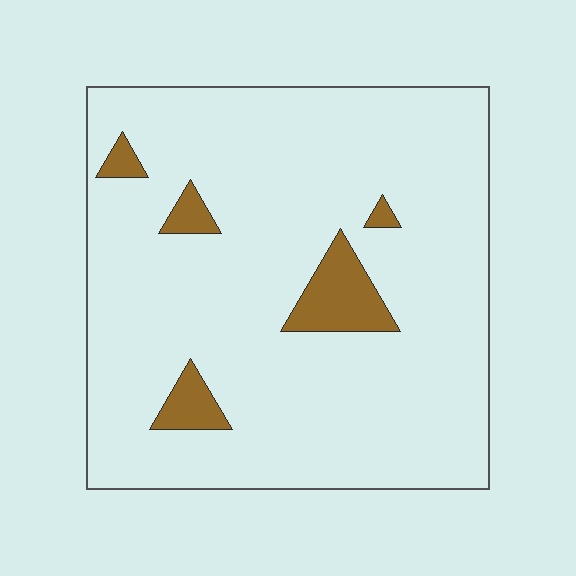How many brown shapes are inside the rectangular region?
5.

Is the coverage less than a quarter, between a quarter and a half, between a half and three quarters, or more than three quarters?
Less than a quarter.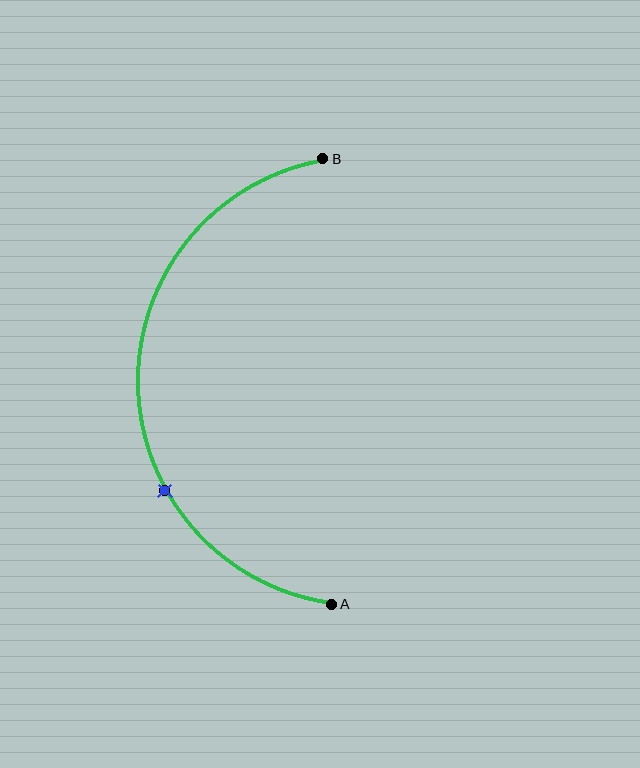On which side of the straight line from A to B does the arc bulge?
The arc bulges to the left of the straight line connecting A and B.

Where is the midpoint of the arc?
The arc midpoint is the point on the curve farthest from the straight line joining A and B. It sits to the left of that line.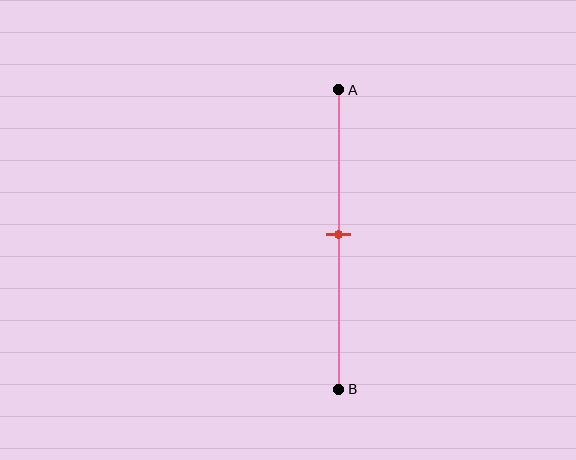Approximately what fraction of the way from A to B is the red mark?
The red mark is approximately 50% of the way from A to B.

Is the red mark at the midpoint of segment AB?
Yes, the mark is approximately at the midpoint.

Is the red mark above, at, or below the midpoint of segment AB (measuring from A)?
The red mark is approximately at the midpoint of segment AB.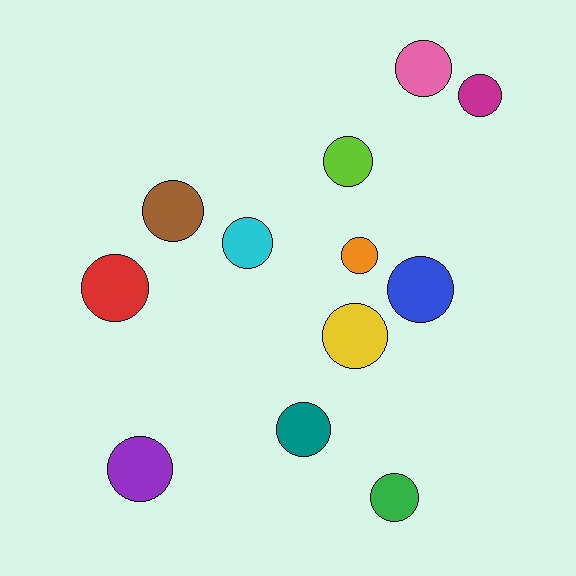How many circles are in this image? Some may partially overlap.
There are 12 circles.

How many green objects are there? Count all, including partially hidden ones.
There is 1 green object.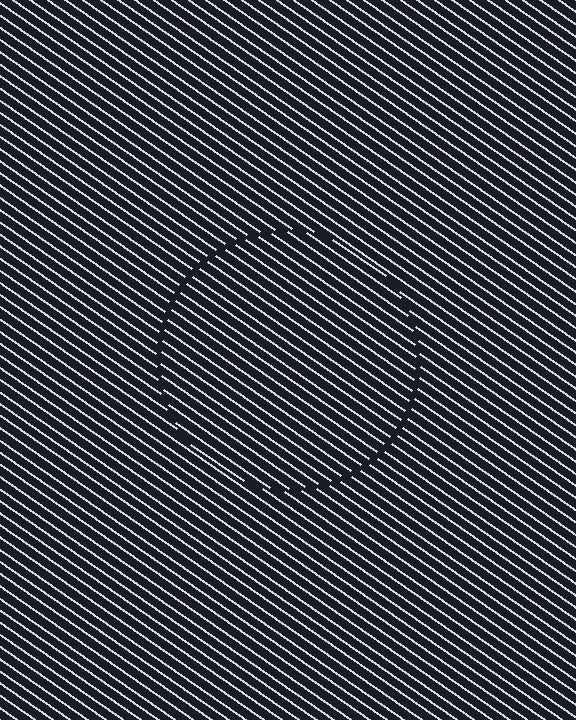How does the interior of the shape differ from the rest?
The interior of the shape contains the same grating, shifted by half a period — the contour is defined by the phase discontinuity where line-ends from the inner and outer gratings abut.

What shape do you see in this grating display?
An illusory circle. The interior of the shape contains the same grating, shifted by half a period — the contour is defined by the phase discontinuity where line-ends from the inner and outer gratings abut.